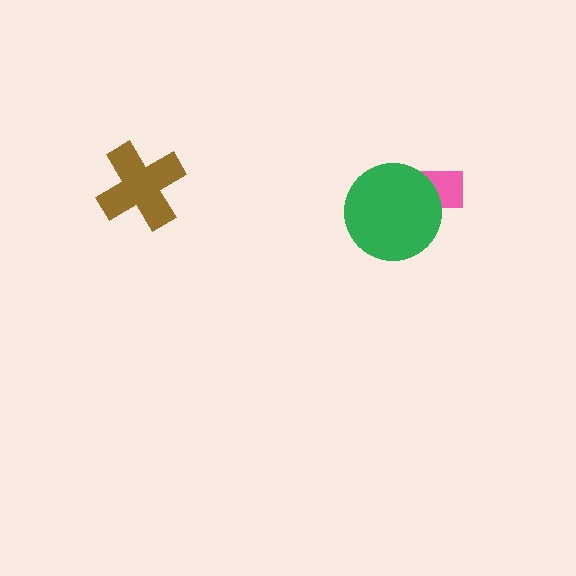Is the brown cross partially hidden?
No, no other shape covers it.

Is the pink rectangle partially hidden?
Yes, it is partially covered by another shape.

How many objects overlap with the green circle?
1 object overlaps with the green circle.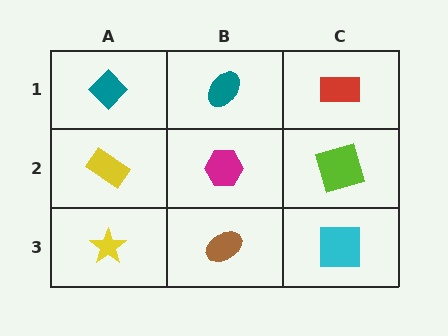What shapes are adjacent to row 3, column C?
A lime square (row 2, column C), a brown ellipse (row 3, column B).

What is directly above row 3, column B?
A magenta hexagon.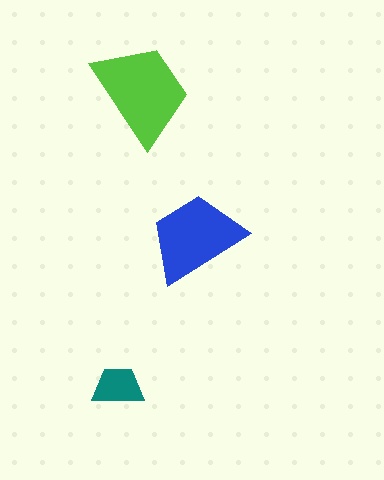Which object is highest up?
The lime trapezoid is topmost.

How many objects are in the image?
There are 3 objects in the image.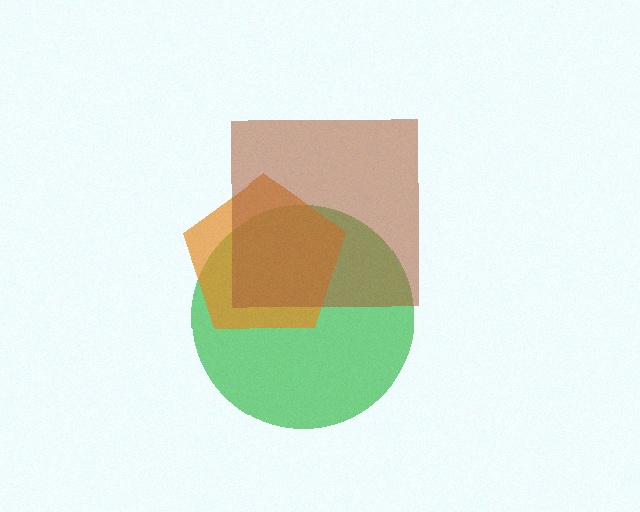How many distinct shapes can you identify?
There are 3 distinct shapes: a green circle, an orange pentagon, a brown square.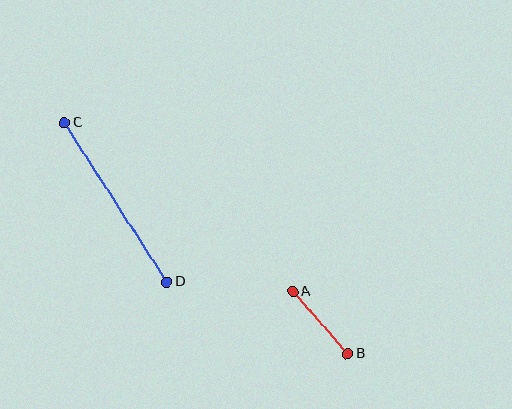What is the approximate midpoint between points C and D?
The midpoint is at approximately (116, 202) pixels.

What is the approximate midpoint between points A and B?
The midpoint is at approximately (320, 322) pixels.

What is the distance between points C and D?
The distance is approximately 189 pixels.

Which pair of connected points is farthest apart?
Points C and D are farthest apart.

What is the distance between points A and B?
The distance is approximately 84 pixels.